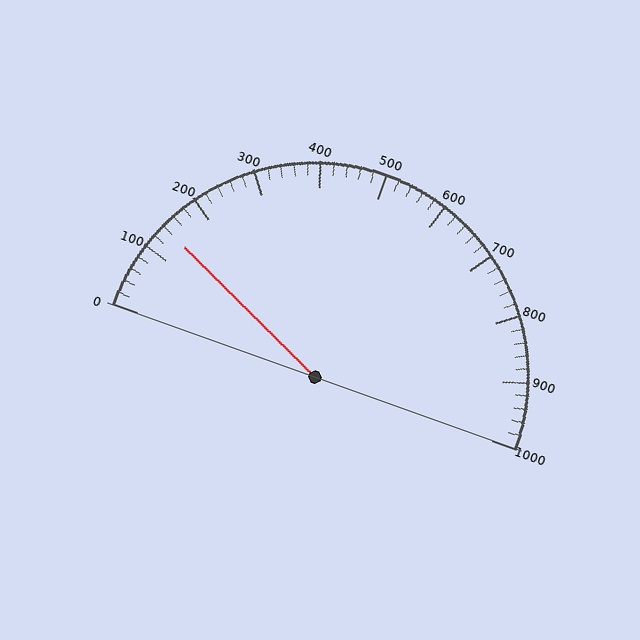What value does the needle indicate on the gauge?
The needle indicates approximately 140.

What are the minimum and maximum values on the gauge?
The gauge ranges from 0 to 1000.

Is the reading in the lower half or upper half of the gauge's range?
The reading is in the lower half of the range (0 to 1000).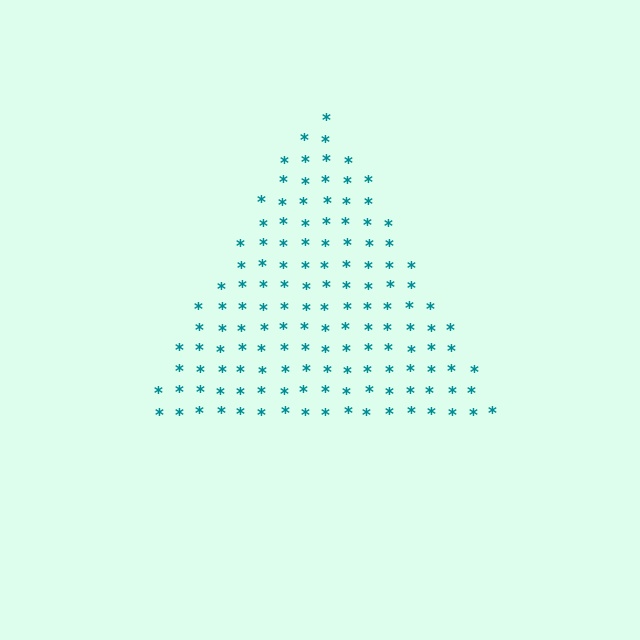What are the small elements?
The small elements are asterisks.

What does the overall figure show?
The overall figure shows a triangle.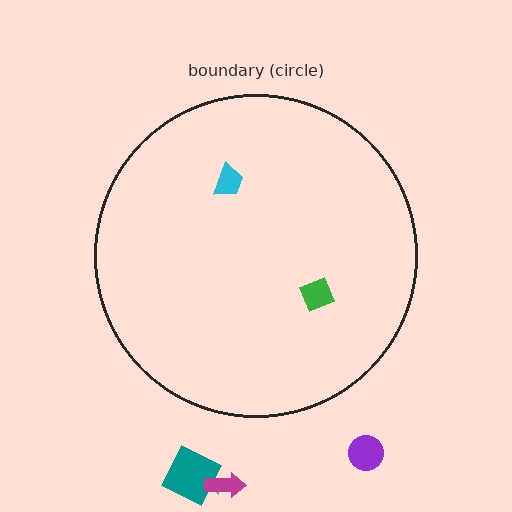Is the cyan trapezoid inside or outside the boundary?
Inside.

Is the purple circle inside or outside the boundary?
Outside.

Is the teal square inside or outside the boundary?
Outside.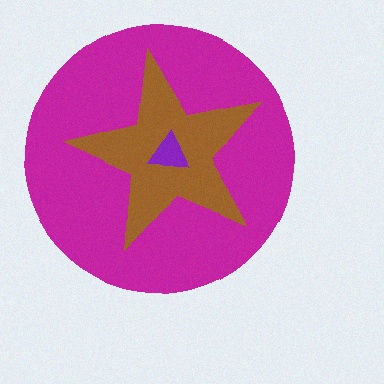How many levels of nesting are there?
3.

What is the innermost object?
The purple triangle.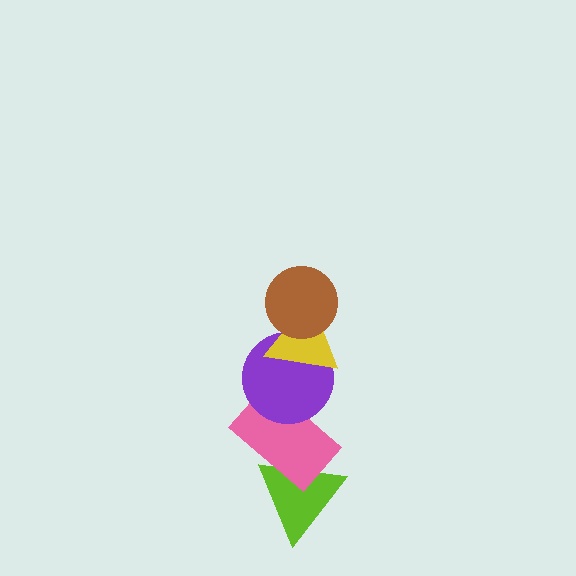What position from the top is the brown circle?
The brown circle is 1st from the top.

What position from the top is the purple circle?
The purple circle is 3rd from the top.